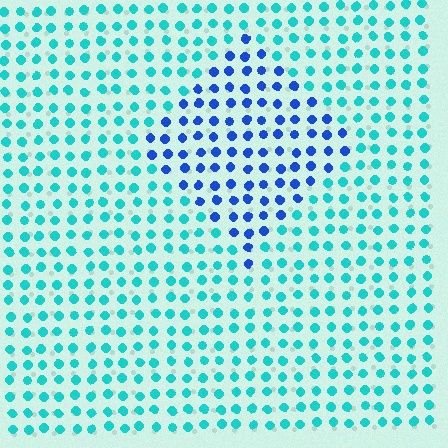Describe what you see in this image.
The image is filled with small cyan elements in a uniform arrangement. A diamond-shaped region is visible where the elements are tinted to a slightly different hue, forming a subtle color boundary.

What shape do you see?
I see a diamond.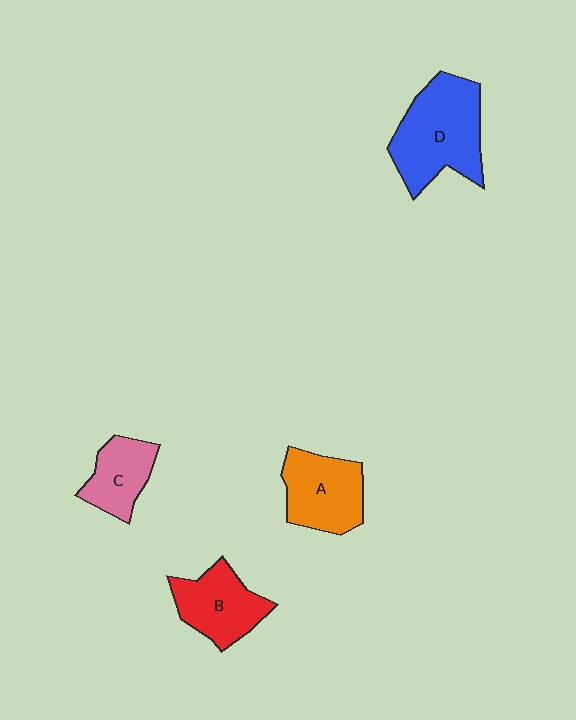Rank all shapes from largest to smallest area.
From largest to smallest: D (blue), A (orange), B (red), C (pink).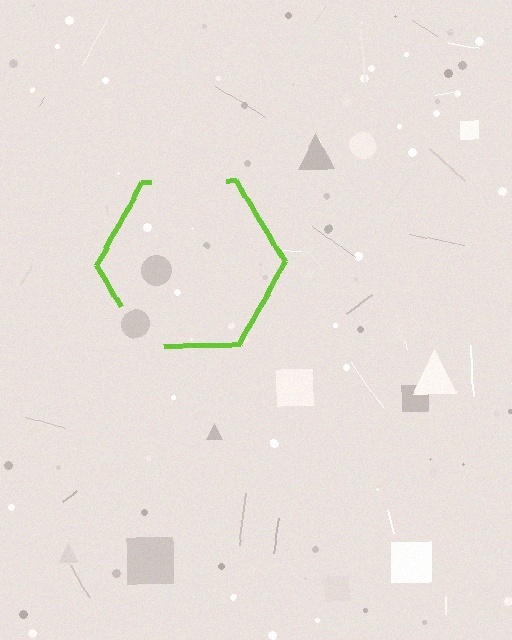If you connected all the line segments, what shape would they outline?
They would outline a hexagon.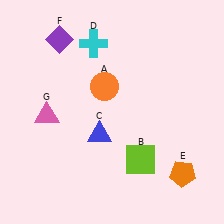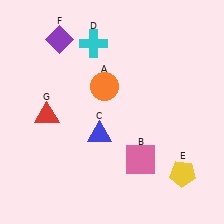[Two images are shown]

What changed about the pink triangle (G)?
In Image 1, G is pink. In Image 2, it changed to red.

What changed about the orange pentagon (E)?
In Image 1, E is orange. In Image 2, it changed to yellow.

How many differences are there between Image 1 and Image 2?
There are 3 differences between the two images.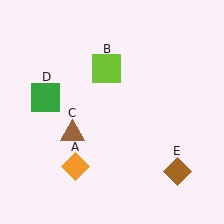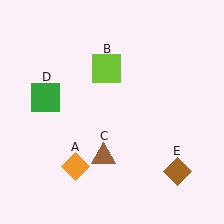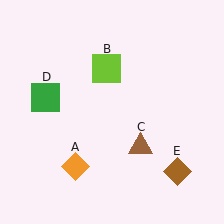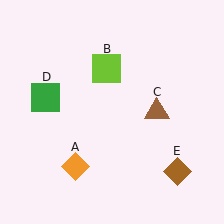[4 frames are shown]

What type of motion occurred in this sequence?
The brown triangle (object C) rotated counterclockwise around the center of the scene.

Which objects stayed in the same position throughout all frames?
Orange diamond (object A) and lime square (object B) and green square (object D) and brown diamond (object E) remained stationary.